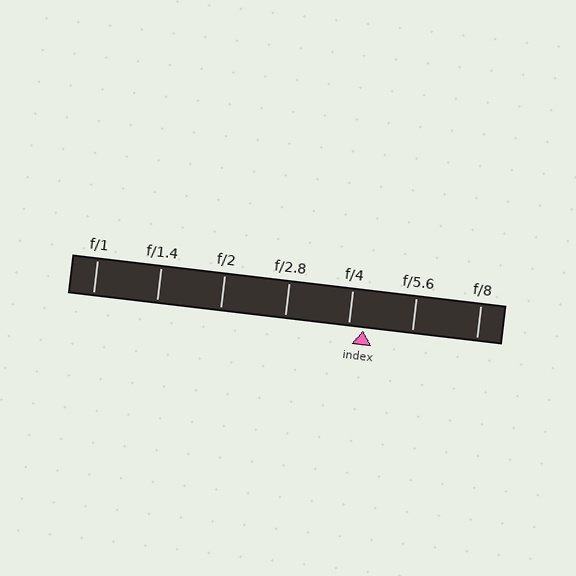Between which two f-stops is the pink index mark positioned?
The index mark is between f/4 and f/5.6.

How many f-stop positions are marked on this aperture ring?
There are 7 f-stop positions marked.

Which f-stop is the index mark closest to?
The index mark is closest to f/4.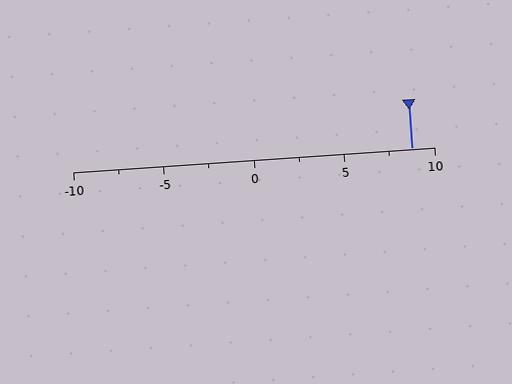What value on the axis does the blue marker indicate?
The marker indicates approximately 8.8.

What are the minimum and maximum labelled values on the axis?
The axis runs from -10 to 10.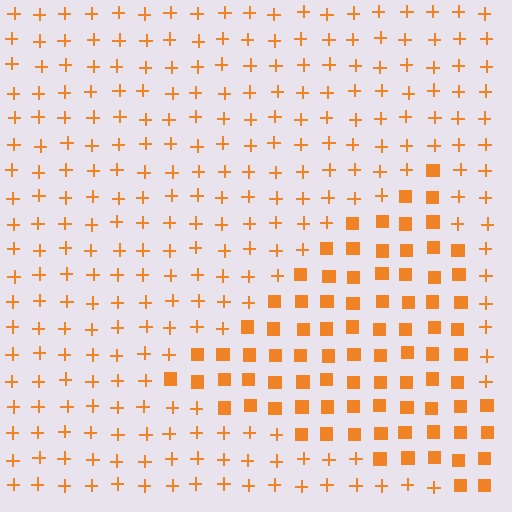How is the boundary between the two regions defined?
The boundary is defined by a change in element shape: squares inside vs. plus signs outside. All elements share the same color and spacing.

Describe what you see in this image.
The image is filled with small orange elements arranged in a uniform grid. A triangle-shaped region contains squares, while the surrounding area contains plus signs. The boundary is defined purely by the change in element shape.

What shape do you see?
I see a triangle.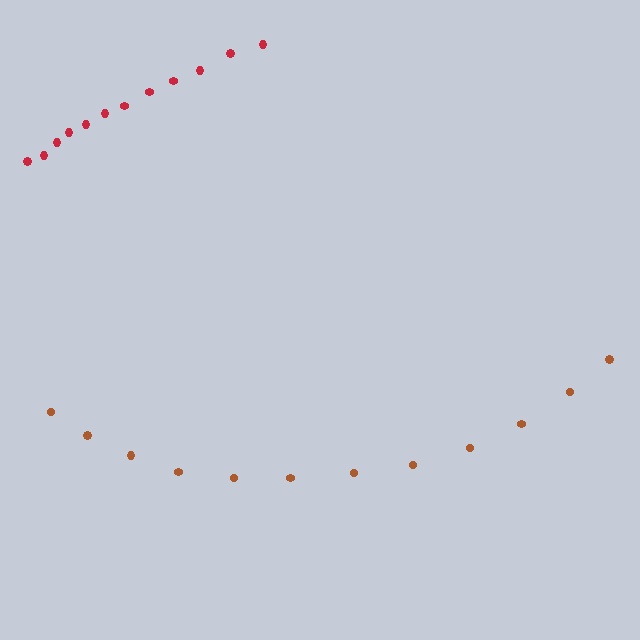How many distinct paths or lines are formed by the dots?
There are 2 distinct paths.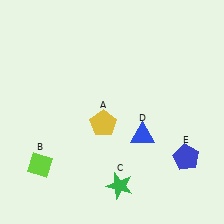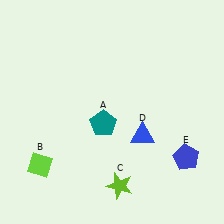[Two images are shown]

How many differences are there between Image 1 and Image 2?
There are 2 differences between the two images.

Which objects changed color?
A changed from yellow to teal. C changed from green to lime.